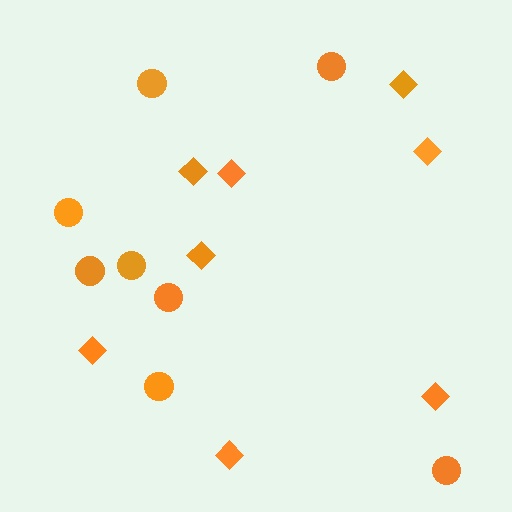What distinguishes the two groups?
There are 2 groups: one group of circles (8) and one group of diamonds (8).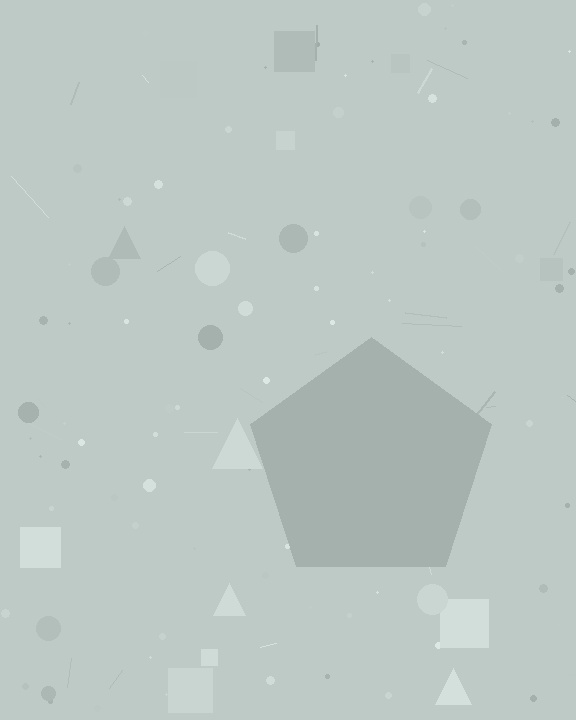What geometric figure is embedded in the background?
A pentagon is embedded in the background.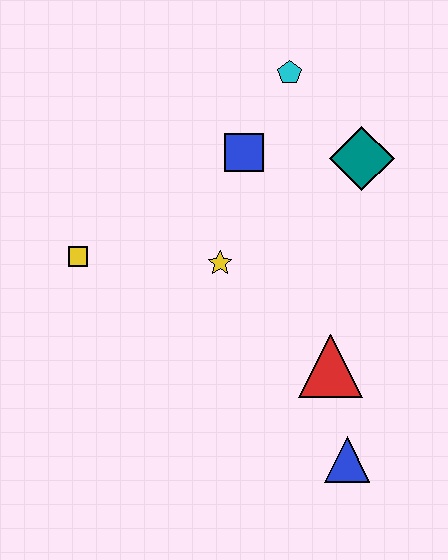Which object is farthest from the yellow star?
The blue triangle is farthest from the yellow star.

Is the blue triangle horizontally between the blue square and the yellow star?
No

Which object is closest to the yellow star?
The blue square is closest to the yellow star.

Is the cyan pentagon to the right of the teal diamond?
No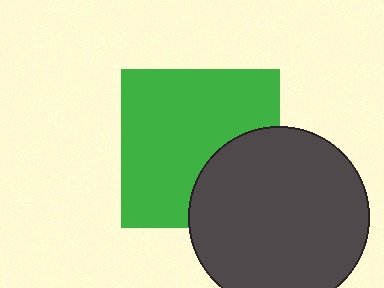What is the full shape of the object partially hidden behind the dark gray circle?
The partially hidden object is a green square.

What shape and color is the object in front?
The object in front is a dark gray circle.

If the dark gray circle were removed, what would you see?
You would see the complete green square.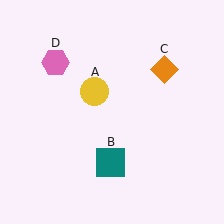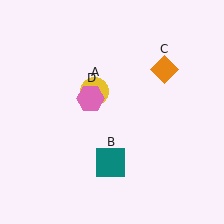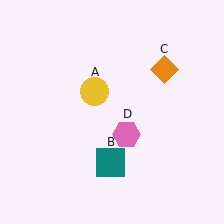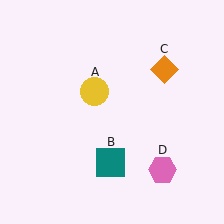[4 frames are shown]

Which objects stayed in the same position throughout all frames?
Yellow circle (object A) and teal square (object B) and orange diamond (object C) remained stationary.